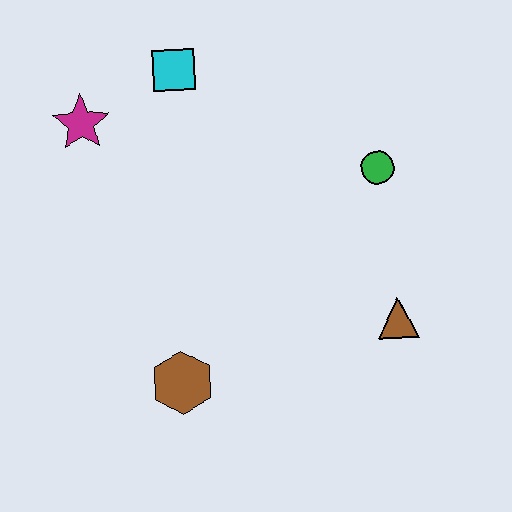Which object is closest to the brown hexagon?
The brown triangle is closest to the brown hexagon.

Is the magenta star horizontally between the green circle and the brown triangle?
No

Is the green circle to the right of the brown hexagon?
Yes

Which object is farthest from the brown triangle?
The magenta star is farthest from the brown triangle.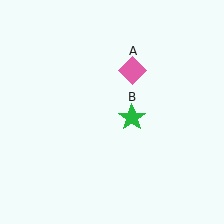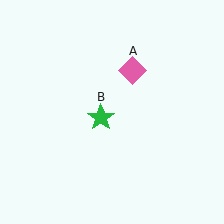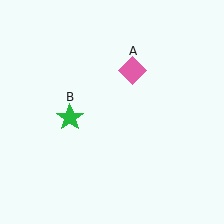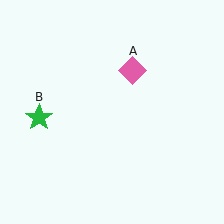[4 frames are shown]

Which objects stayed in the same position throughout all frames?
Pink diamond (object A) remained stationary.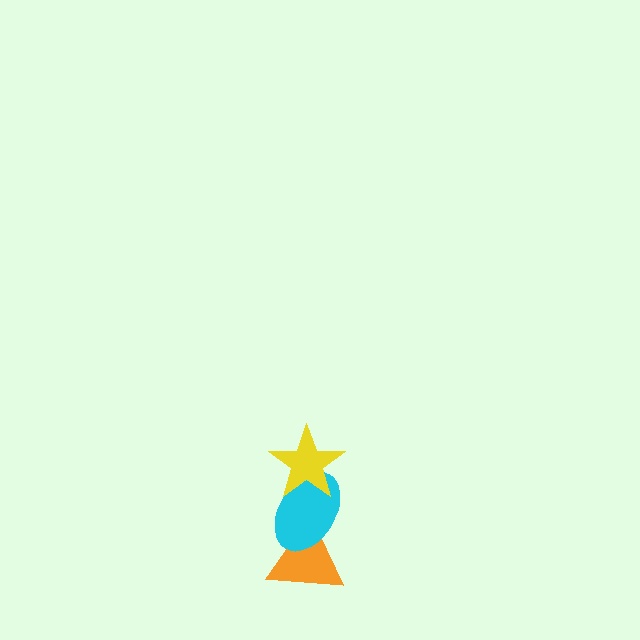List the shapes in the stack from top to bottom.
From top to bottom: the yellow star, the cyan ellipse, the orange triangle.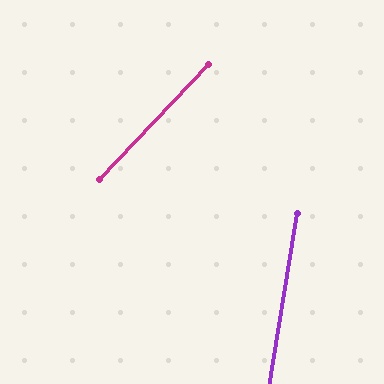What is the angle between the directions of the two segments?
Approximately 34 degrees.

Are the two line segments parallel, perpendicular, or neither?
Neither parallel nor perpendicular — they differ by about 34°.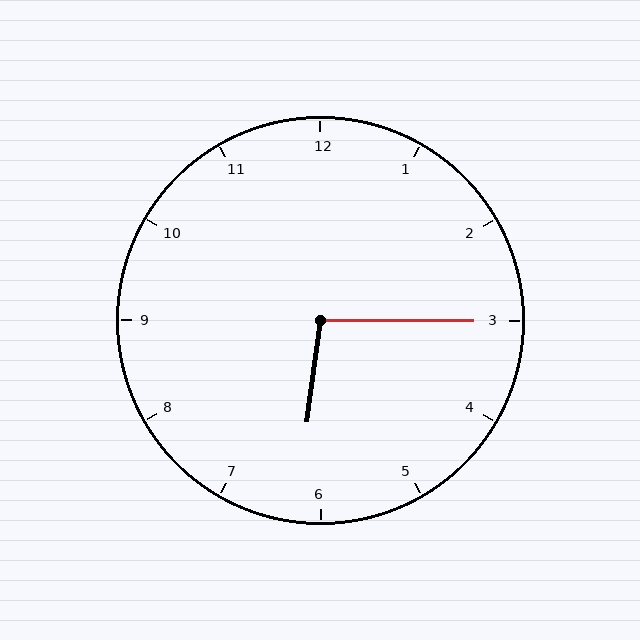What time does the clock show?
6:15.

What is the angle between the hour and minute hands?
Approximately 98 degrees.